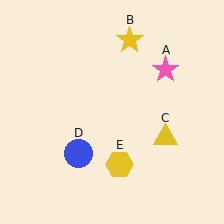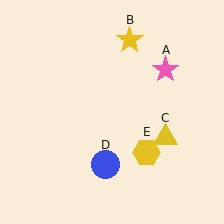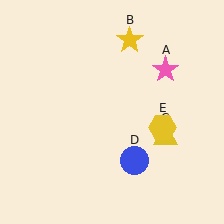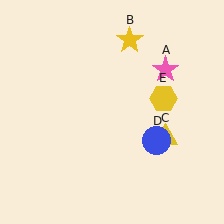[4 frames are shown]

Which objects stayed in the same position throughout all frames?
Pink star (object A) and yellow star (object B) and yellow triangle (object C) remained stationary.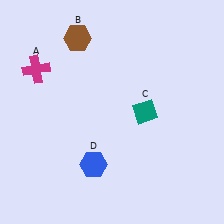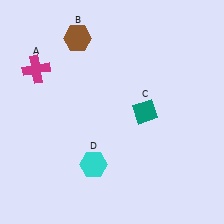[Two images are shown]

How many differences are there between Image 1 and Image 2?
There is 1 difference between the two images.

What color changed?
The hexagon (D) changed from blue in Image 1 to cyan in Image 2.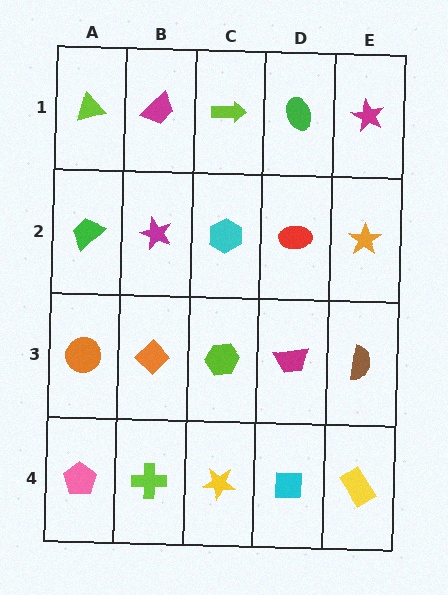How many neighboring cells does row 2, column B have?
4.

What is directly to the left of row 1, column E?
A green ellipse.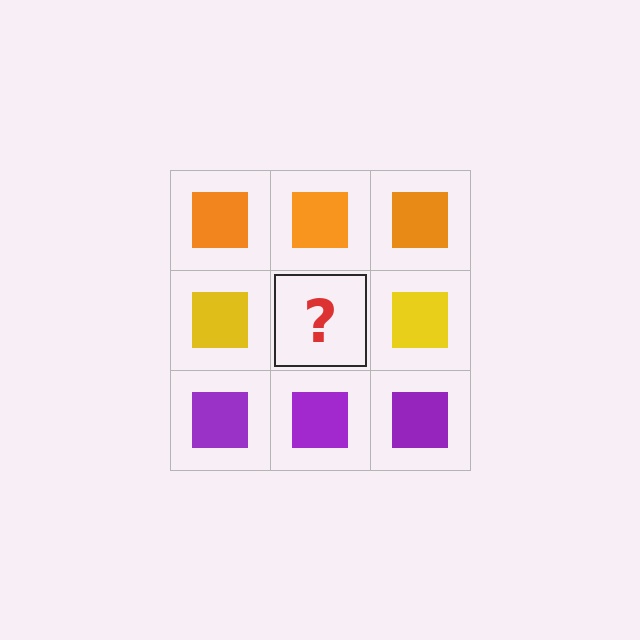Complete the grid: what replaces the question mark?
The question mark should be replaced with a yellow square.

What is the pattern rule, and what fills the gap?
The rule is that each row has a consistent color. The gap should be filled with a yellow square.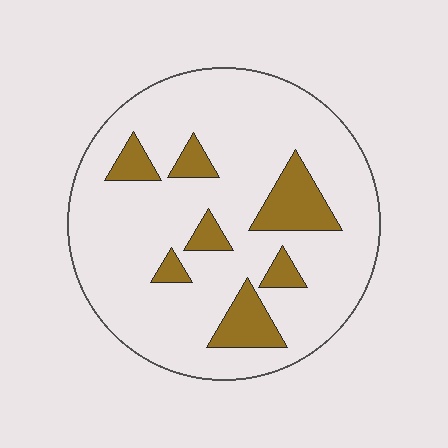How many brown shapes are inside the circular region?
7.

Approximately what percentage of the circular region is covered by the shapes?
Approximately 15%.